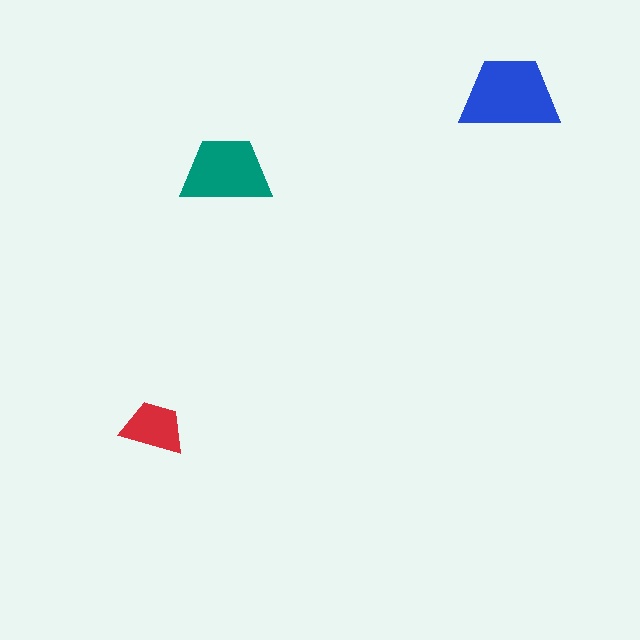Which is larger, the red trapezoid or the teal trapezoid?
The teal one.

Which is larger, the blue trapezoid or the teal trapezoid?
The blue one.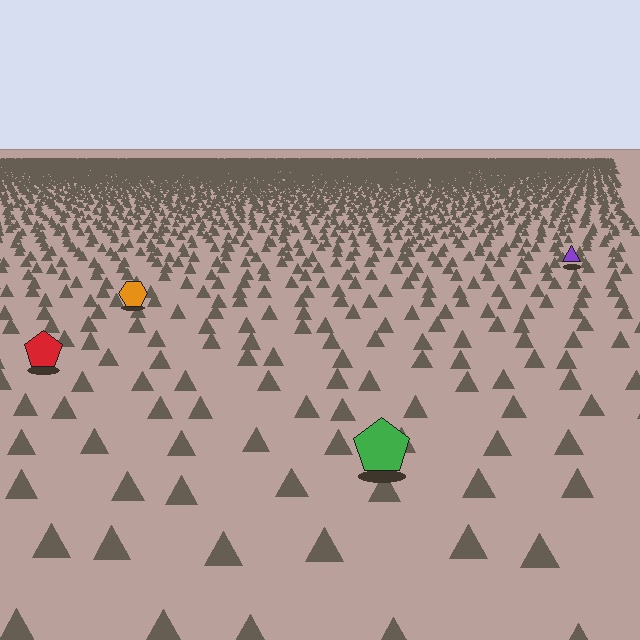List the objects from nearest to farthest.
From nearest to farthest: the green pentagon, the red pentagon, the orange hexagon, the purple triangle.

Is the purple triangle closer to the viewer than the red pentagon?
No. The red pentagon is closer — you can tell from the texture gradient: the ground texture is coarser near it.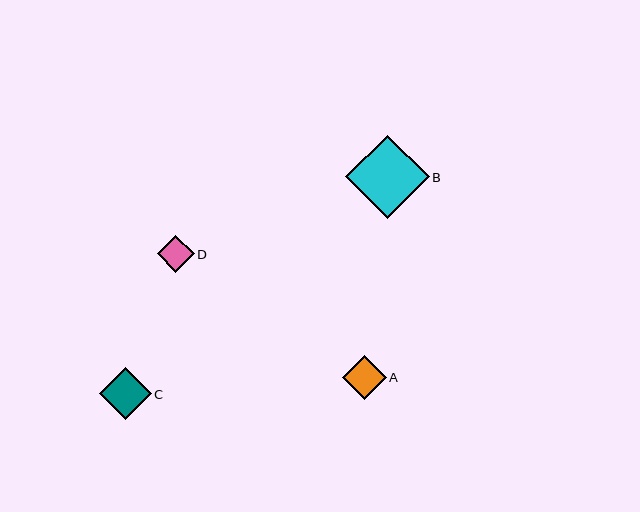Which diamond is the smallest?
Diamond D is the smallest with a size of approximately 37 pixels.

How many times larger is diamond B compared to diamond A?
Diamond B is approximately 1.9 times the size of diamond A.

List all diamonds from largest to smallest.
From largest to smallest: B, C, A, D.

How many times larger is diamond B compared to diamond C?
Diamond B is approximately 1.6 times the size of diamond C.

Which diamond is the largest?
Diamond B is the largest with a size of approximately 83 pixels.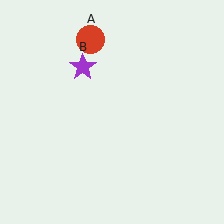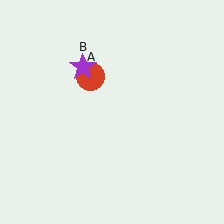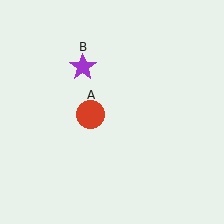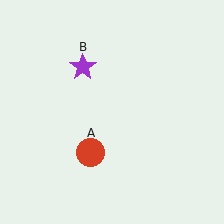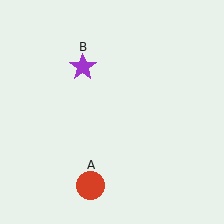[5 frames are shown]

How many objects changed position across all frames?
1 object changed position: red circle (object A).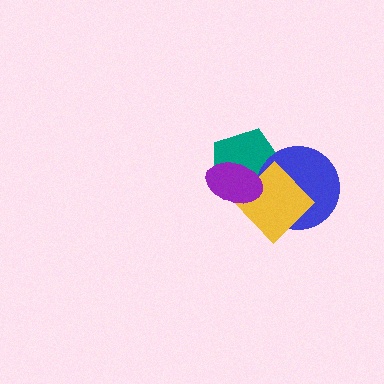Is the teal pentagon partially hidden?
Yes, it is partially covered by another shape.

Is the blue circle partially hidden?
Yes, it is partially covered by another shape.